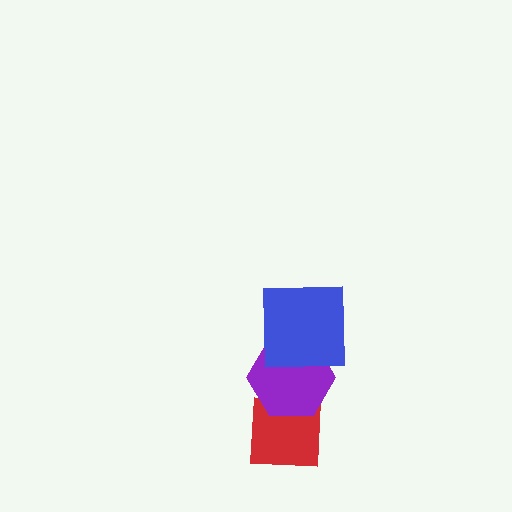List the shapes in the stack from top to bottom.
From top to bottom: the blue square, the purple hexagon, the red square.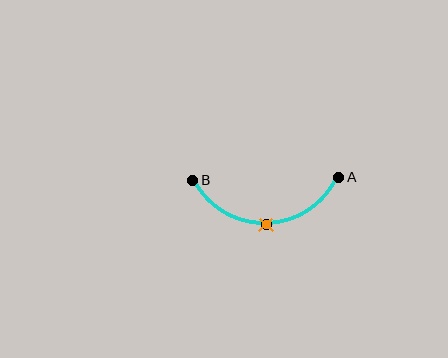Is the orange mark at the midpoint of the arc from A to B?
Yes. The orange mark lies on the arc at equal arc-length from both A and B — it is the arc midpoint.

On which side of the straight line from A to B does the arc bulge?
The arc bulges below the straight line connecting A and B.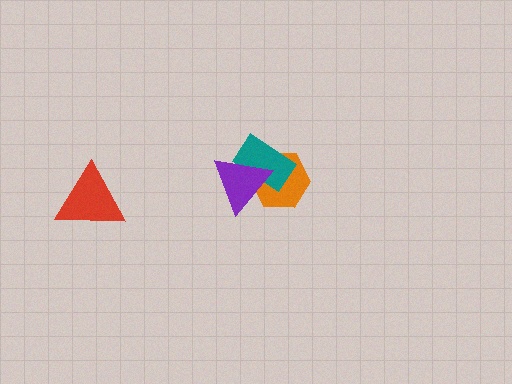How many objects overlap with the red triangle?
0 objects overlap with the red triangle.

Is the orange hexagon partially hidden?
Yes, it is partially covered by another shape.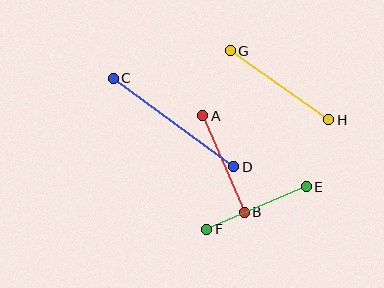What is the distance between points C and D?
The distance is approximately 150 pixels.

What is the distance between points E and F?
The distance is approximately 108 pixels.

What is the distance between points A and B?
The distance is approximately 105 pixels.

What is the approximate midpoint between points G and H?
The midpoint is at approximately (279, 85) pixels.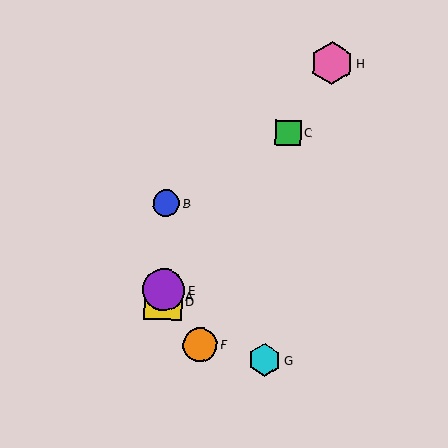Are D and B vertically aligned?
Yes, both are at x≈163.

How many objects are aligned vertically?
4 objects (A, B, D, E) are aligned vertically.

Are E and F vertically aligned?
No, E is at x≈164 and F is at x≈200.